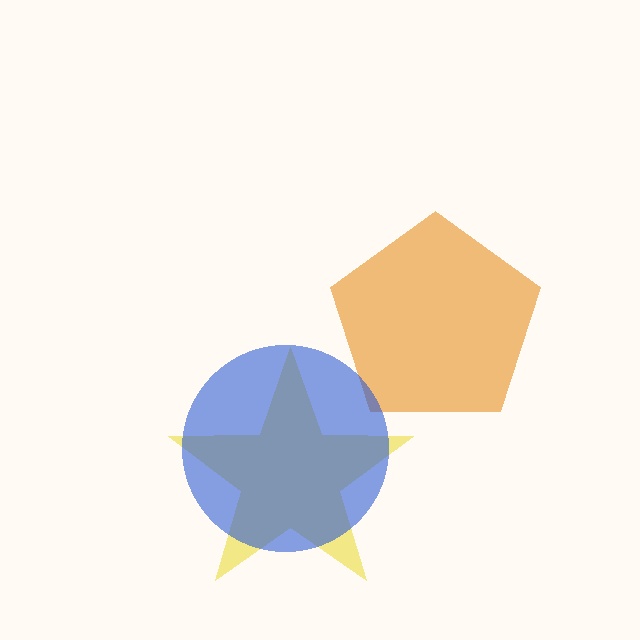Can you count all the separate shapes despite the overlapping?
Yes, there are 3 separate shapes.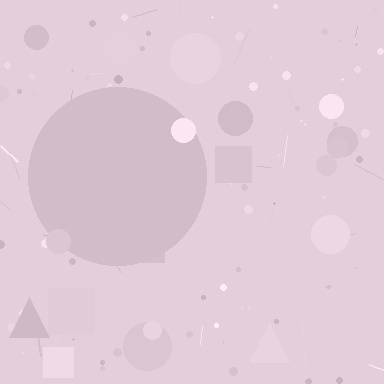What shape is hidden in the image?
A circle is hidden in the image.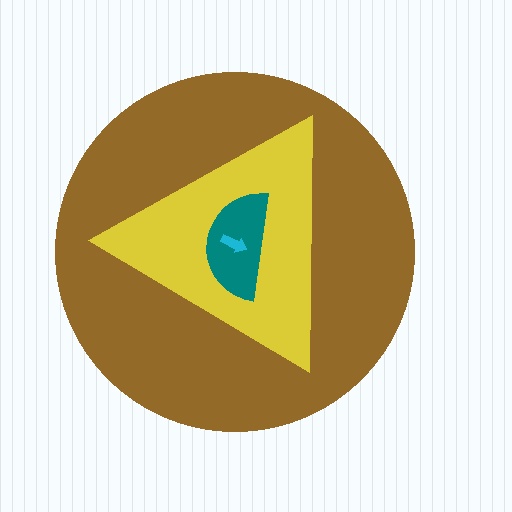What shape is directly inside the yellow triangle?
The teal semicircle.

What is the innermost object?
The cyan arrow.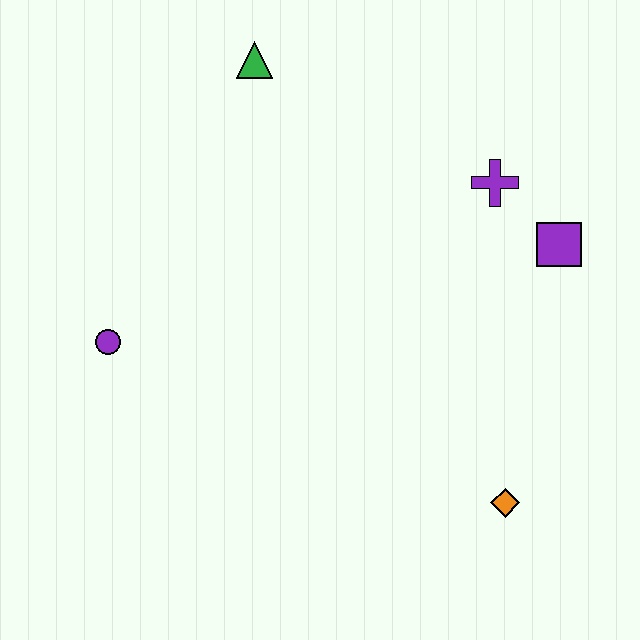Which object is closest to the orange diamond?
The purple square is closest to the orange diamond.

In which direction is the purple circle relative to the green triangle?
The purple circle is below the green triangle.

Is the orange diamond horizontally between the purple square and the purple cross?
Yes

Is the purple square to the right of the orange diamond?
Yes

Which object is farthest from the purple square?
The purple circle is farthest from the purple square.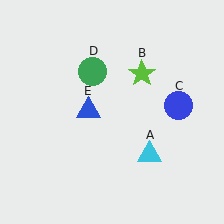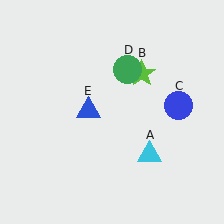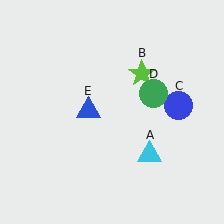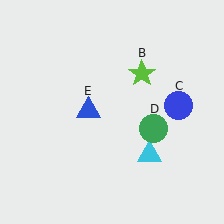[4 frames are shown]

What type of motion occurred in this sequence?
The green circle (object D) rotated clockwise around the center of the scene.